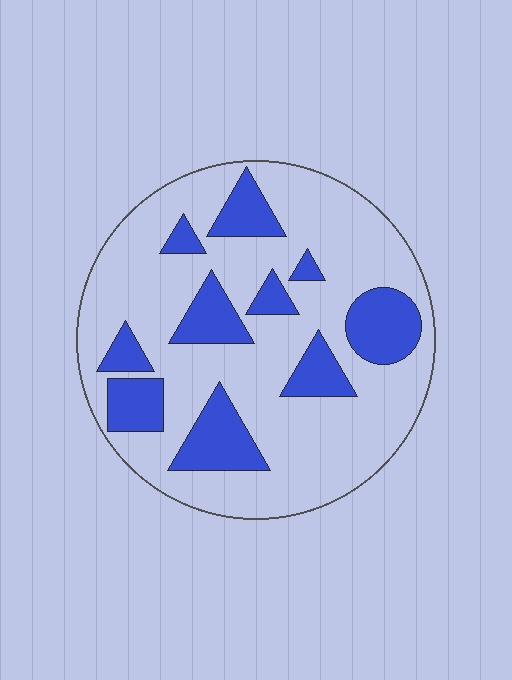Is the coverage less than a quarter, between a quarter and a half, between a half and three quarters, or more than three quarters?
Between a quarter and a half.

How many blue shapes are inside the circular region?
10.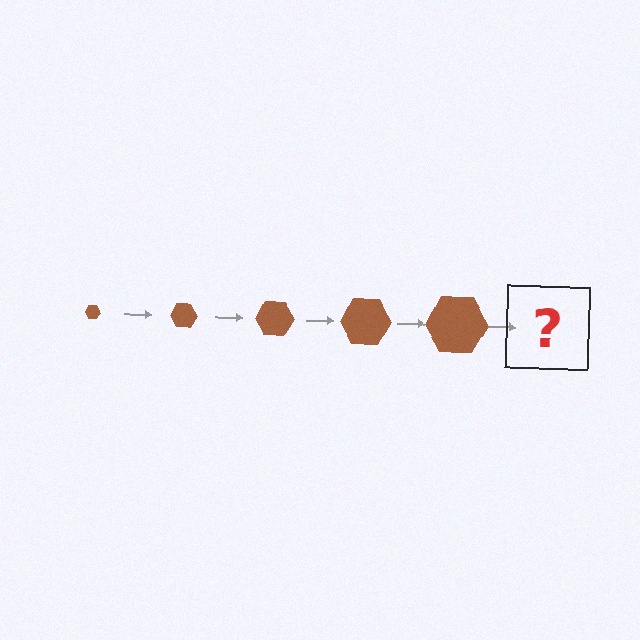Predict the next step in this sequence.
The next step is a brown hexagon, larger than the previous one.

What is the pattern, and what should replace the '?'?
The pattern is that the hexagon gets progressively larger each step. The '?' should be a brown hexagon, larger than the previous one.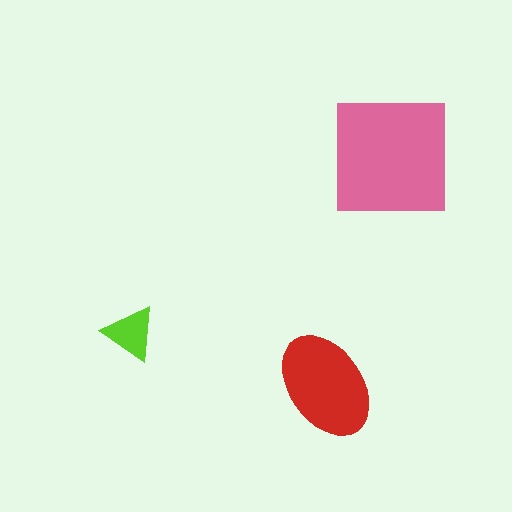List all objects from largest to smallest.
The pink square, the red ellipse, the lime triangle.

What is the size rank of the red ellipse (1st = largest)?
2nd.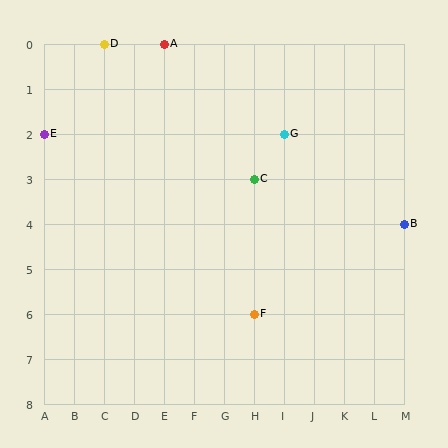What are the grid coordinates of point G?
Point G is at grid coordinates (I, 2).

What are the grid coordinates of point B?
Point B is at grid coordinates (M, 4).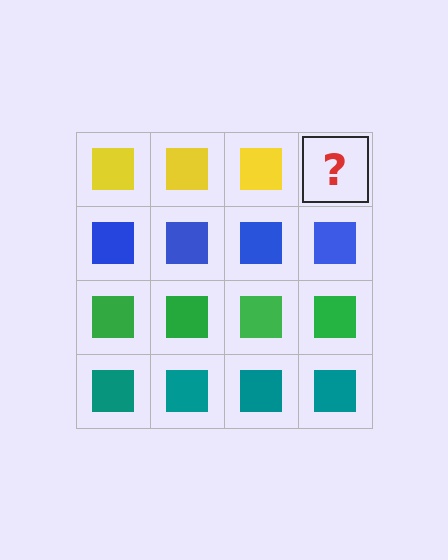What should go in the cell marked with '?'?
The missing cell should contain a yellow square.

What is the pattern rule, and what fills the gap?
The rule is that each row has a consistent color. The gap should be filled with a yellow square.